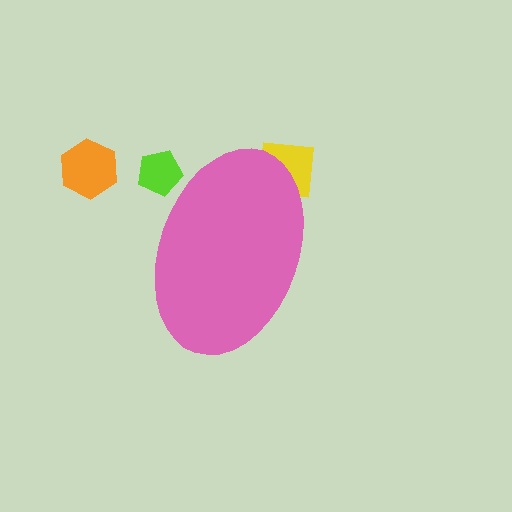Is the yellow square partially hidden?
Yes, the yellow square is partially hidden behind the pink ellipse.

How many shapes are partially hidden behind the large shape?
2 shapes are partially hidden.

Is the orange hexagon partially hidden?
No, the orange hexagon is fully visible.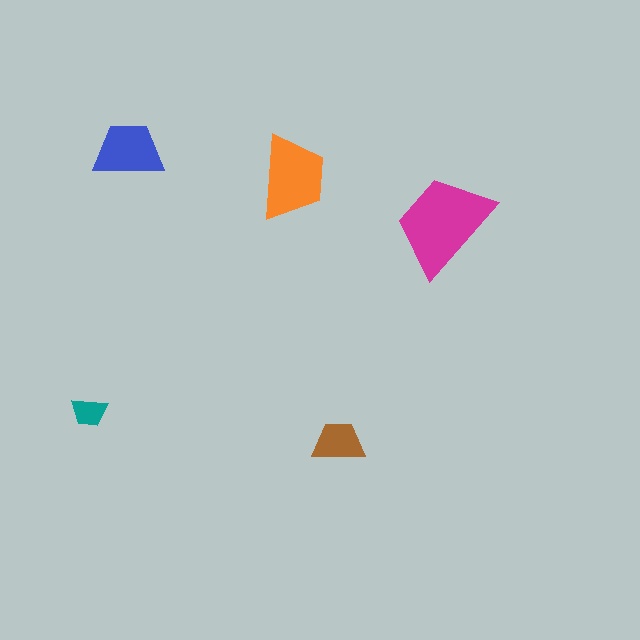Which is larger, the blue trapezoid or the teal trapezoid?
The blue one.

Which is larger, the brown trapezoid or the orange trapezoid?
The orange one.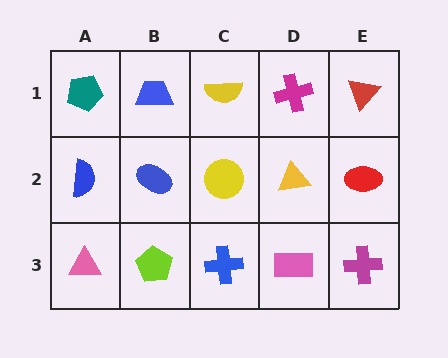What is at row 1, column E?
A red triangle.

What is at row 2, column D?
A yellow triangle.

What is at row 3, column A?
A pink triangle.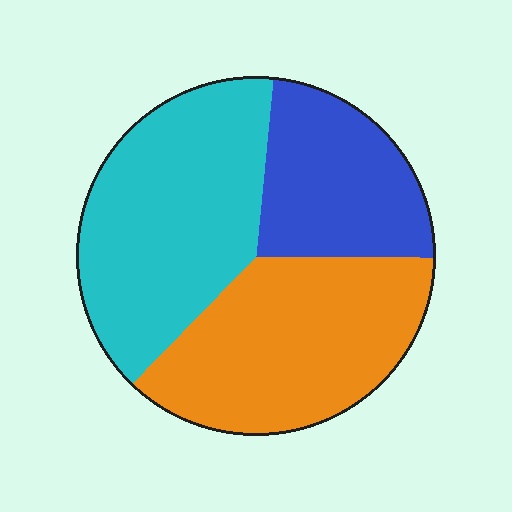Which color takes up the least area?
Blue, at roughly 25%.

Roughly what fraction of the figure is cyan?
Cyan takes up between a quarter and a half of the figure.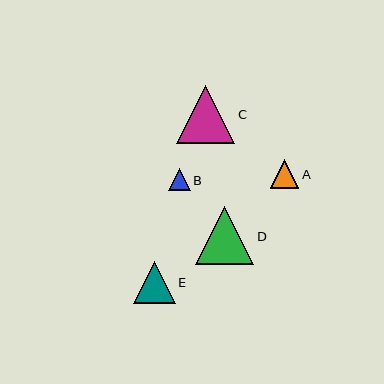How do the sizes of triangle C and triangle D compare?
Triangle C and triangle D are approximately the same size.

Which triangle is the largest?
Triangle C is the largest with a size of approximately 58 pixels.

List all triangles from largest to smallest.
From largest to smallest: C, D, E, A, B.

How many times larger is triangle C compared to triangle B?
Triangle C is approximately 2.6 times the size of triangle B.